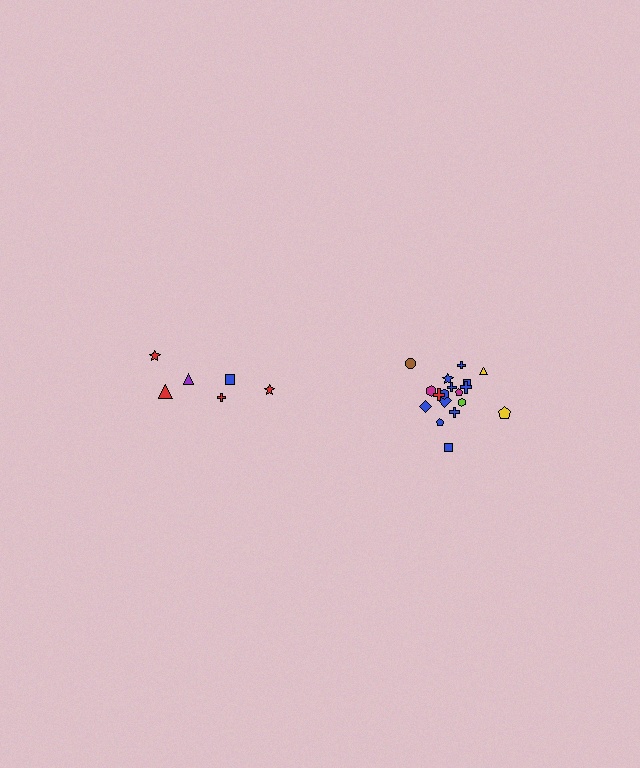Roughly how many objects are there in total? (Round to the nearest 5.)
Roughly 25 objects in total.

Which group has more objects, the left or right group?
The right group.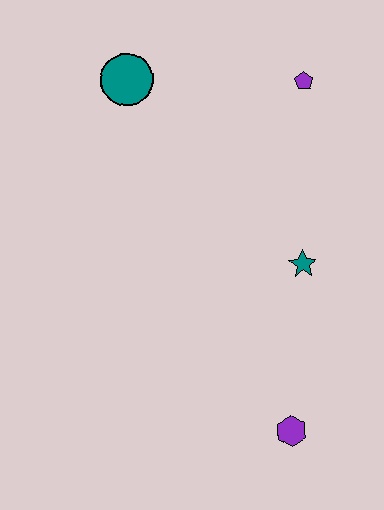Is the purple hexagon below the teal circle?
Yes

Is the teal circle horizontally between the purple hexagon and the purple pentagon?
No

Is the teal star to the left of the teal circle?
No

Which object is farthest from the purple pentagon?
The purple hexagon is farthest from the purple pentagon.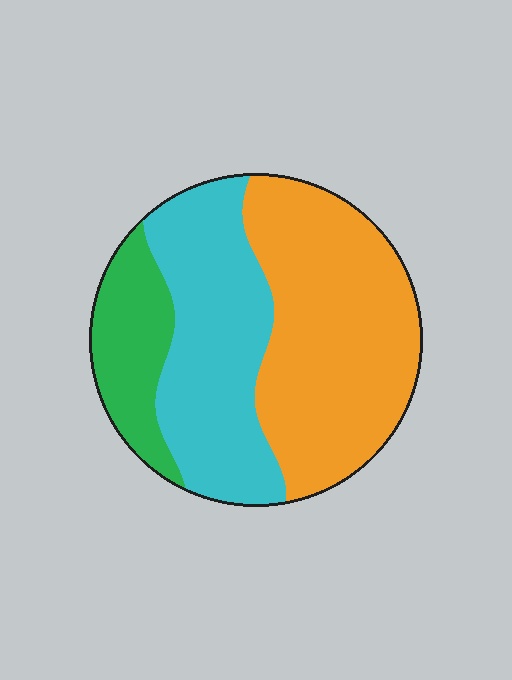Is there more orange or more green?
Orange.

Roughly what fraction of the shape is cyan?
Cyan covers roughly 35% of the shape.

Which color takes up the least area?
Green, at roughly 15%.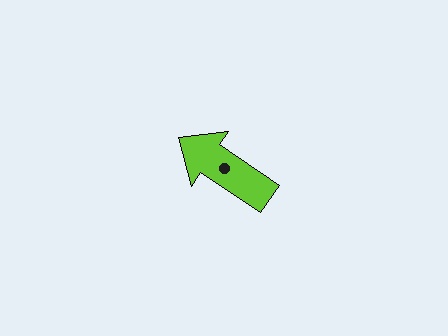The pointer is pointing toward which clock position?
Roughly 10 o'clock.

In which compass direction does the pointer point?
Northwest.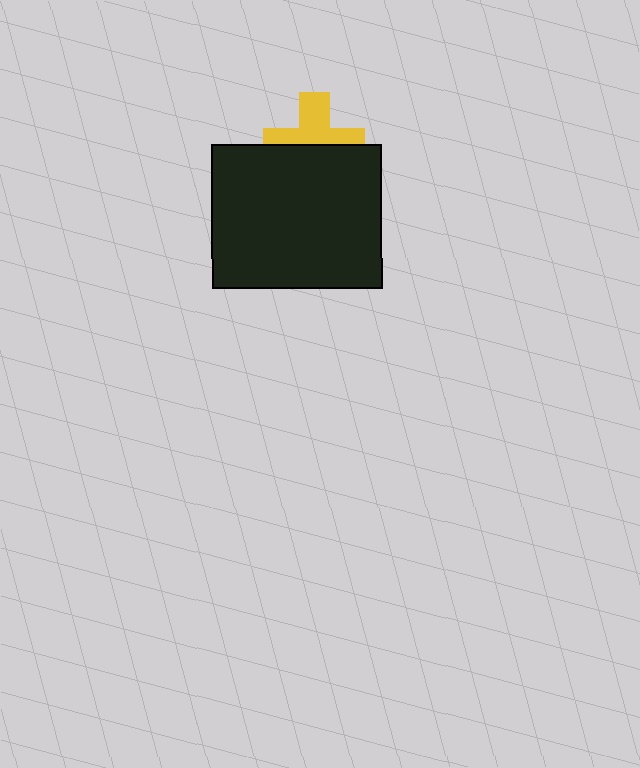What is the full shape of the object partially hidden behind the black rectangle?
The partially hidden object is a yellow cross.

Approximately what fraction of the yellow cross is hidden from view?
Roughly 49% of the yellow cross is hidden behind the black rectangle.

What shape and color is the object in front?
The object in front is a black rectangle.